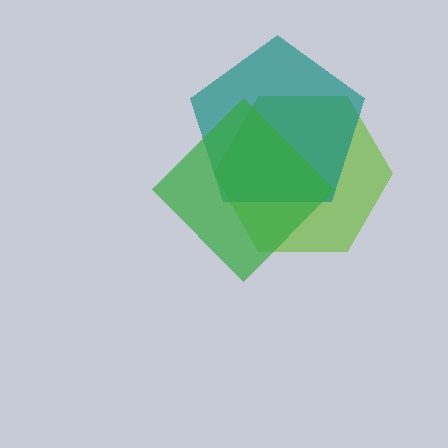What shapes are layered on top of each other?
The layered shapes are: a lime hexagon, a teal pentagon, a green diamond.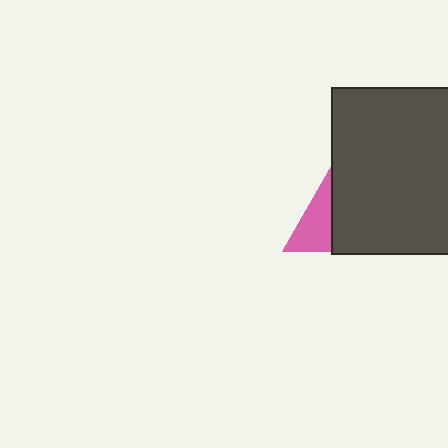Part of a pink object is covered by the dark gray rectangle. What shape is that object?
It is a triangle.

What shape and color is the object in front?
The object in front is a dark gray rectangle.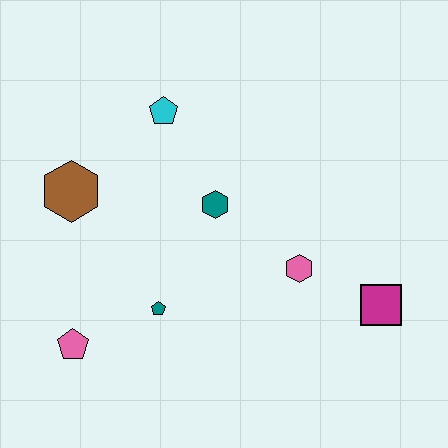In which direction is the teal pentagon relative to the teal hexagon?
The teal pentagon is below the teal hexagon.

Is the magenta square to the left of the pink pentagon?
No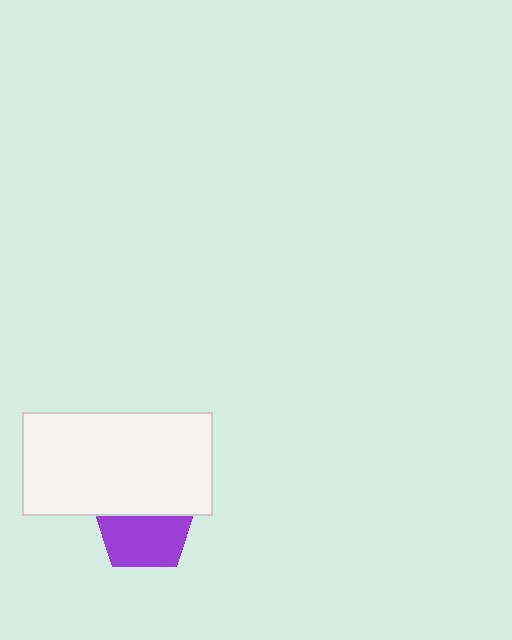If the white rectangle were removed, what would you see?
You would see the complete purple pentagon.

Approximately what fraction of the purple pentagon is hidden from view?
Roughly 42% of the purple pentagon is hidden behind the white rectangle.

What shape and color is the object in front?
The object in front is a white rectangle.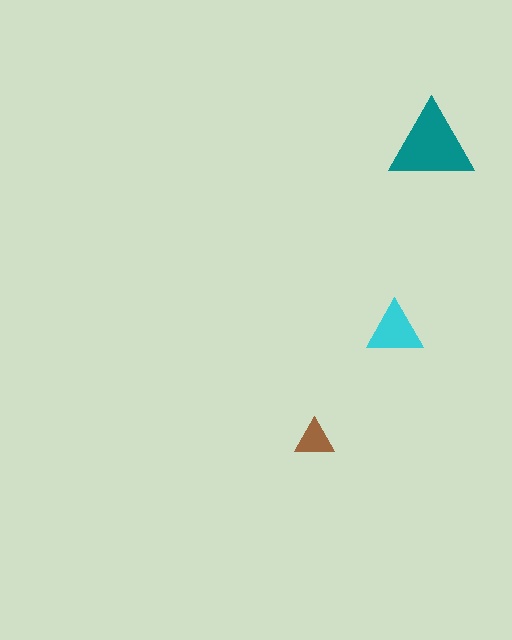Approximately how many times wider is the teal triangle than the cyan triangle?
About 1.5 times wider.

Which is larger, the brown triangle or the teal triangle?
The teal one.